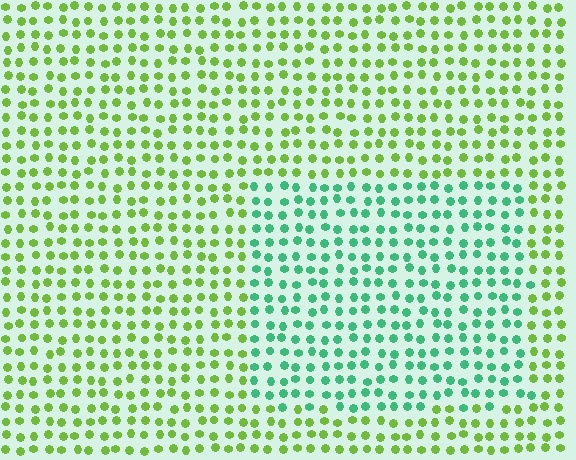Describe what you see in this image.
The image is filled with small lime elements in a uniform arrangement. A rectangle-shaped region is visible where the elements are tinted to a slightly different hue, forming a subtle color boundary.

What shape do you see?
I see a rectangle.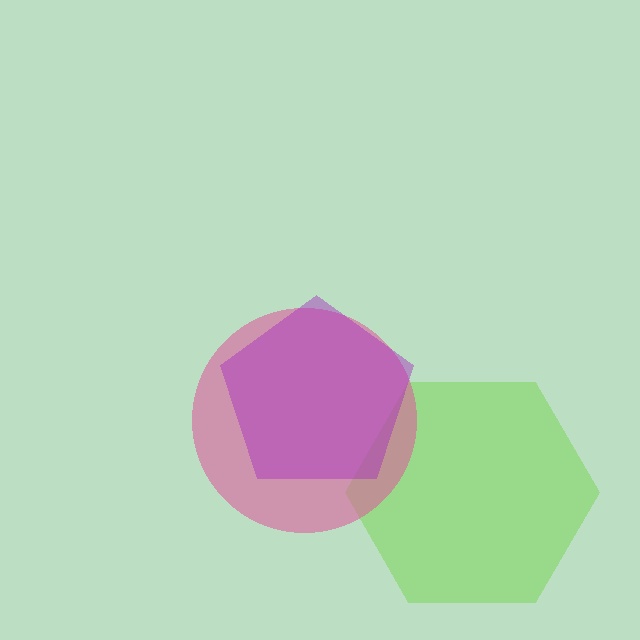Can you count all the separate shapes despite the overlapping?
Yes, there are 3 separate shapes.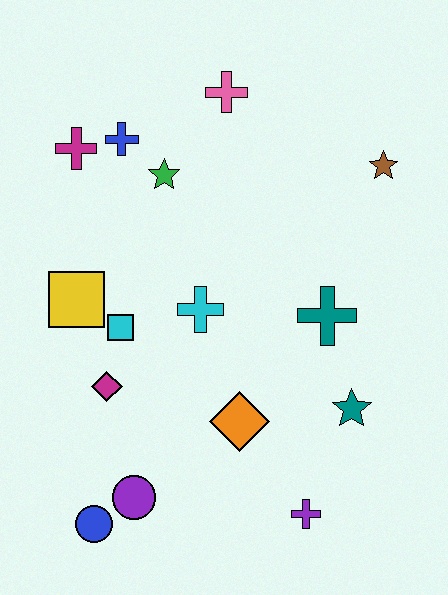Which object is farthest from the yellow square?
The brown star is farthest from the yellow square.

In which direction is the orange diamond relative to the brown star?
The orange diamond is below the brown star.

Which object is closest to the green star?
The blue cross is closest to the green star.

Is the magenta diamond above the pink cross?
No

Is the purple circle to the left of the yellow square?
No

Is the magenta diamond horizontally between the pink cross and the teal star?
No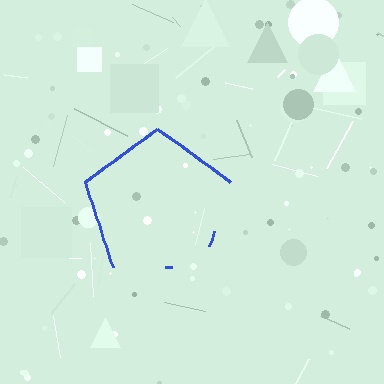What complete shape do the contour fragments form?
The contour fragments form a pentagon.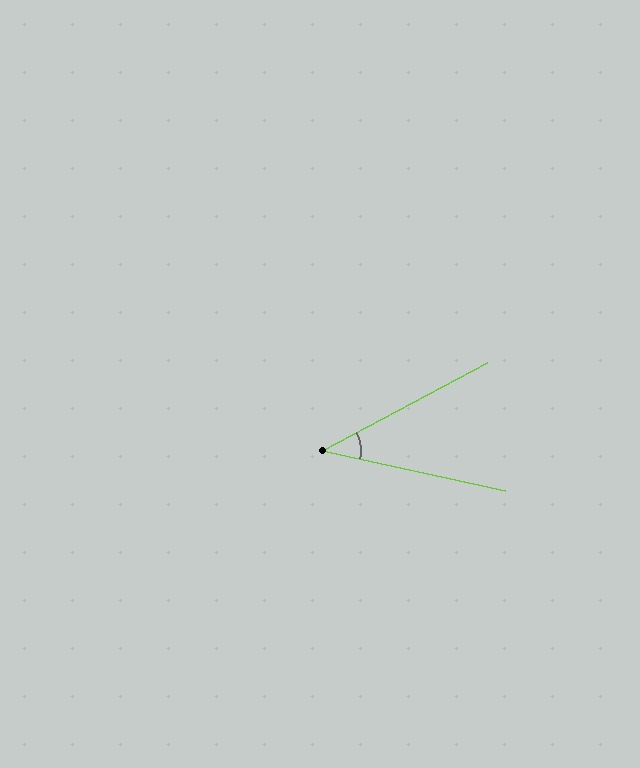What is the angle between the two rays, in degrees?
Approximately 40 degrees.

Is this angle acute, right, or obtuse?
It is acute.